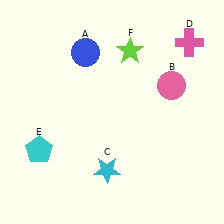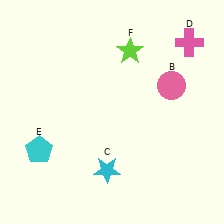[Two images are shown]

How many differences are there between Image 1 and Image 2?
There is 1 difference between the two images.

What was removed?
The blue circle (A) was removed in Image 2.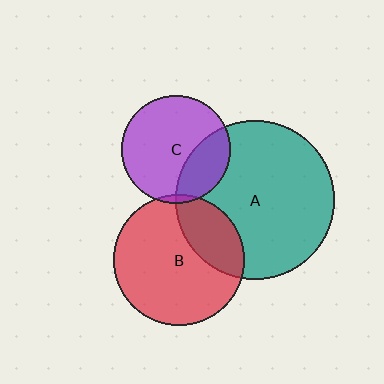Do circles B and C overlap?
Yes.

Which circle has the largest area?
Circle A (teal).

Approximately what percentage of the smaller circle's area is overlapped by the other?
Approximately 5%.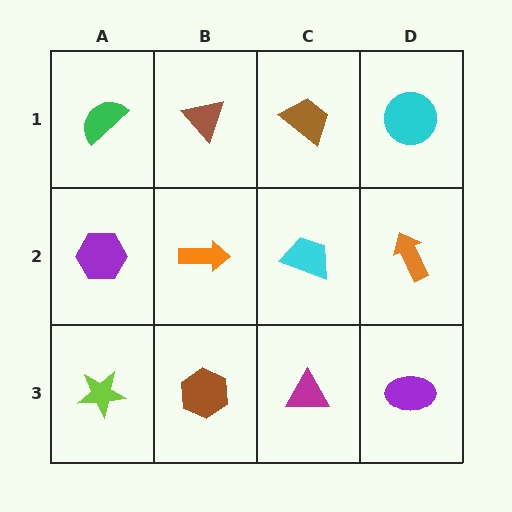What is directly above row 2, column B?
A brown triangle.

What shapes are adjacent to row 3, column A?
A purple hexagon (row 2, column A), a brown hexagon (row 3, column B).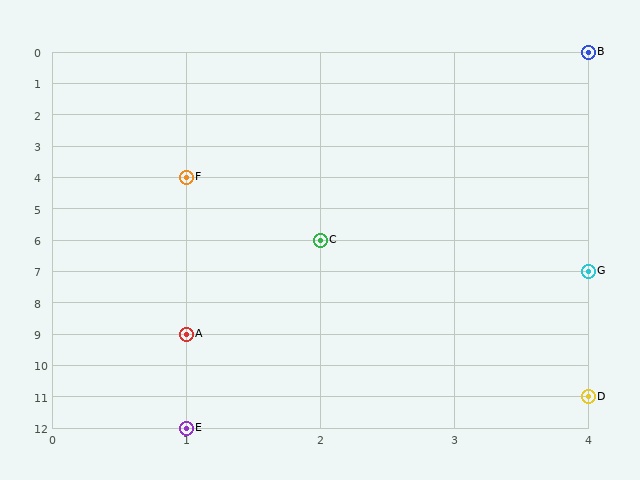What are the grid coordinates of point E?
Point E is at grid coordinates (1, 12).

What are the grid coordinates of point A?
Point A is at grid coordinates (1, 9).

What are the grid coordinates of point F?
Point F is at grid coordinates (1, 4).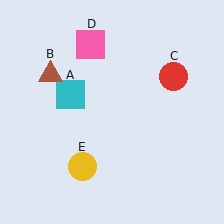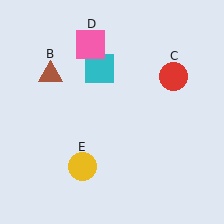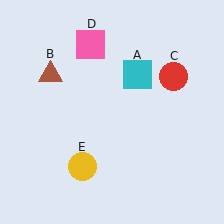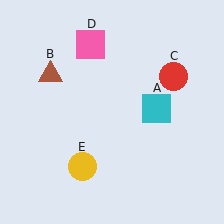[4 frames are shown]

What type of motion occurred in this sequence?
The cyan square (object A) rotated clockwise around the center of the scene.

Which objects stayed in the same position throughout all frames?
Brown triangle (object B) and red circle (object C) and pink square (object D) and yellow circle (object E) remained stationary.